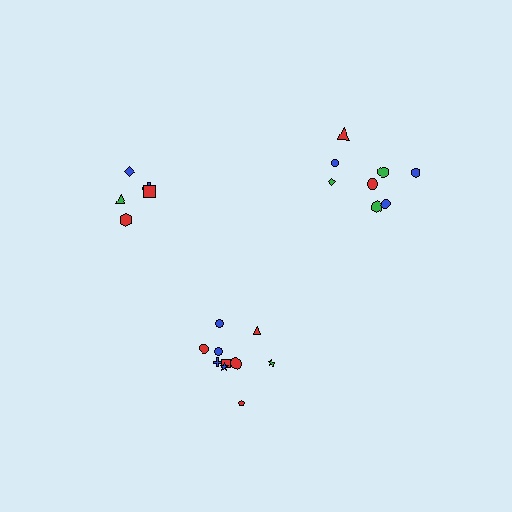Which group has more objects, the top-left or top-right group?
The top-right group.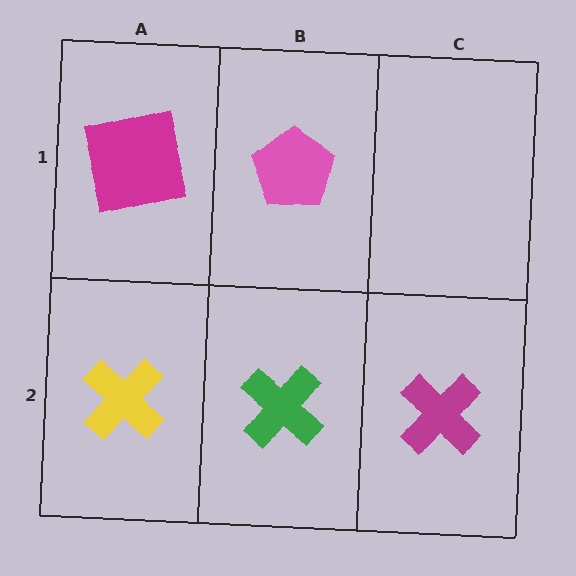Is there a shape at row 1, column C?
No, that cell is empty.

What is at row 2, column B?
A green cross.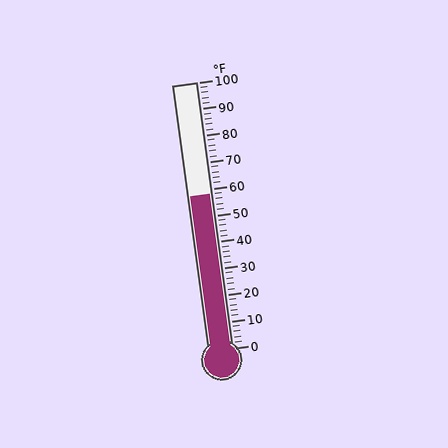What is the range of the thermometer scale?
The thermometer scale ranges from 0°F to 100°F.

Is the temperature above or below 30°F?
The temperature is above 30°F.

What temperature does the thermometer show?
The thermometer shows approximately 58°F.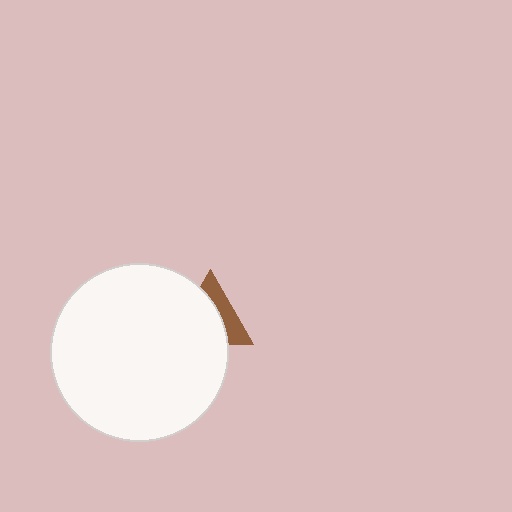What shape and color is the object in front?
The object in front is a white circle.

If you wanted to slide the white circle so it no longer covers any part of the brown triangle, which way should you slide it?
Slide it left — that is the most direct way to separate the two shapes.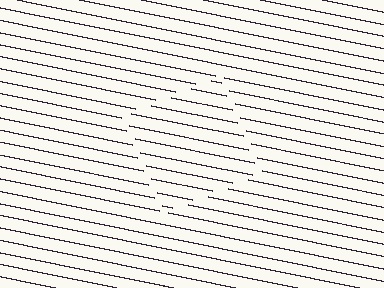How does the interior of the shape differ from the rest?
The interior of the shape contains the same grating, shifted by half a period — the contour is defined by the phase discontinuity where line-ends from the inner and outer gratings abut.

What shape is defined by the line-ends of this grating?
An illusory square. The interior of the shape contains the same grating, shifted by half a period — the contour is defined by the phase discontinuity where line-ends from the inner and outer gratings abut.